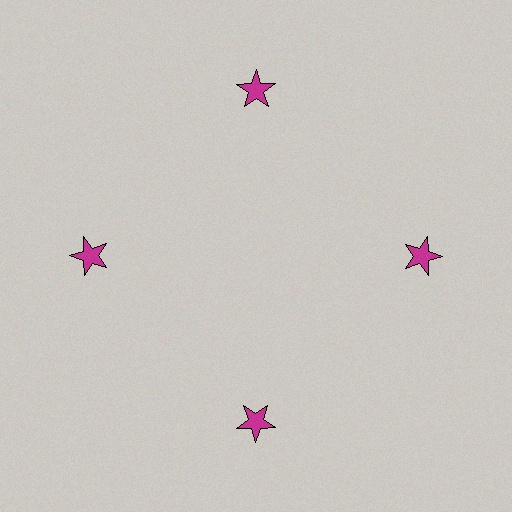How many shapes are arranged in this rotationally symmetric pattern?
There are 4 shapes, arranged in 4 groups of 1.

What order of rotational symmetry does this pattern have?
This pattern has 4-fold rotational symmetry.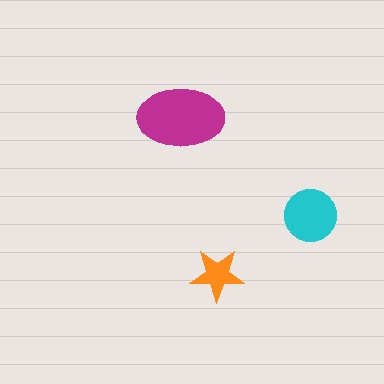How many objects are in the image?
There are 3 objects in the image.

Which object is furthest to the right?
The cyan circle is rightmost.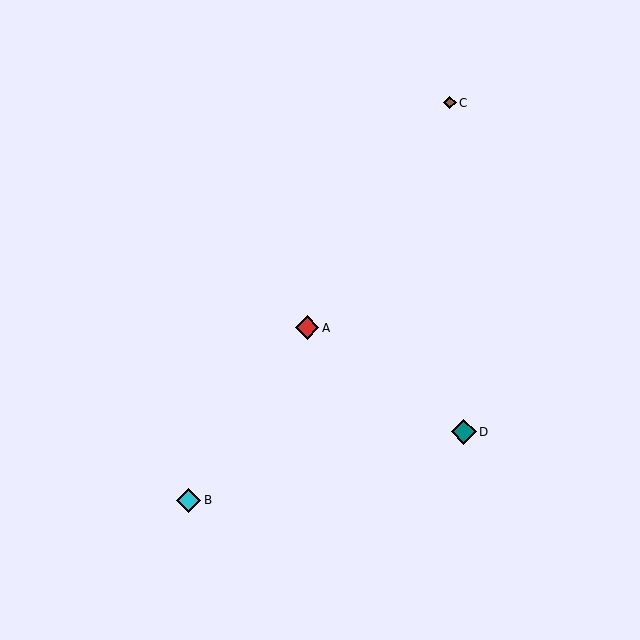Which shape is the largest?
The teal diamond (labeled D) is the largest.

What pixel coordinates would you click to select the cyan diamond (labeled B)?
Click at (189, 500) to select the cyan diamond B.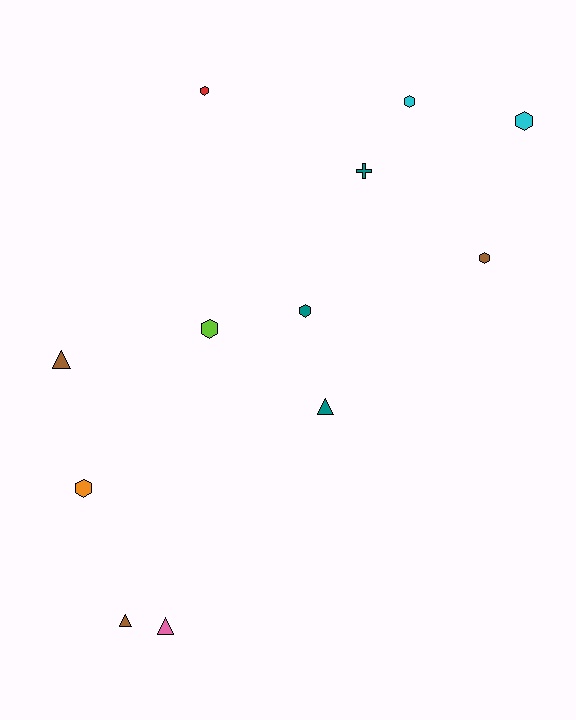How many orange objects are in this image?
There is 1 orange object.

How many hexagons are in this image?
There are 7 hexagons.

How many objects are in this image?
There are 12 objects.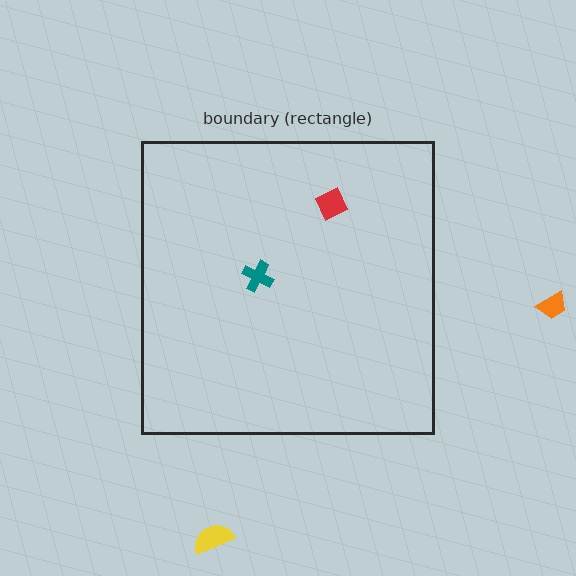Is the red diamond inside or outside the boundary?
Inside.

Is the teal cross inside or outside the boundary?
Inside.